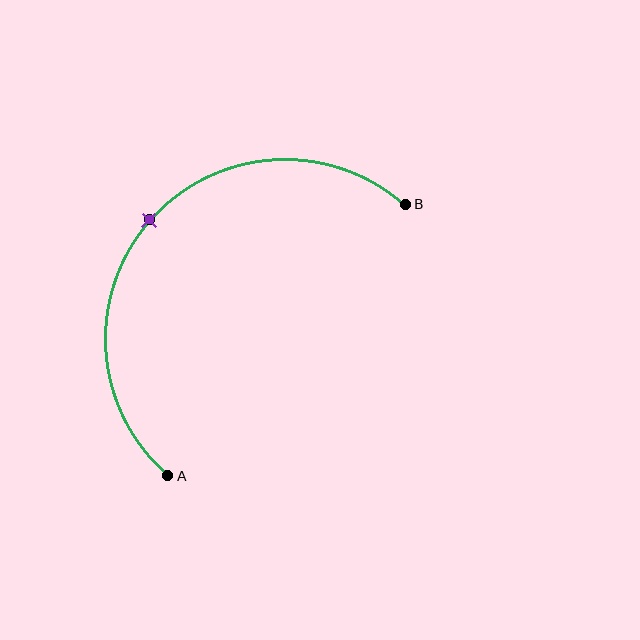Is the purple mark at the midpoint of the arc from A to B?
Yes. The purple mark lies on the arc at equal arc-length from both A and B — it is the arc midpoint.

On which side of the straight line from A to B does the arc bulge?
The arc bulges above and to the left of the straight line connecting A and B.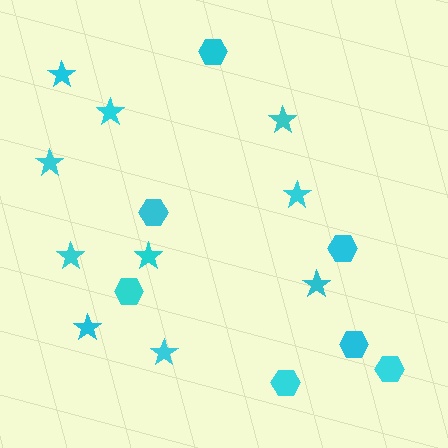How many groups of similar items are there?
There are 2 groups: one group of hexagons (7) and one group of stars (10).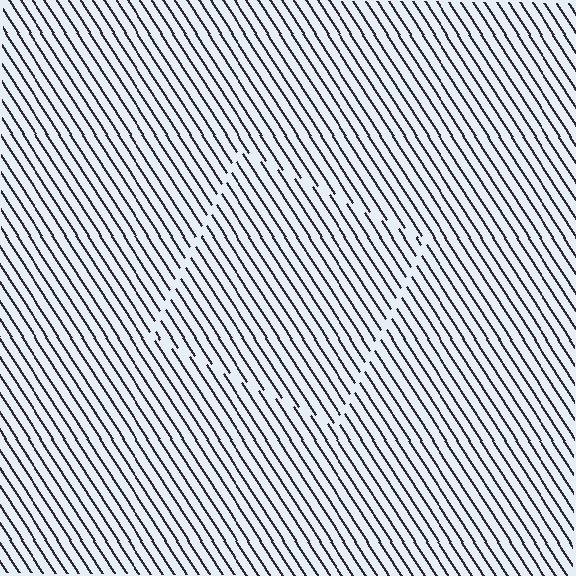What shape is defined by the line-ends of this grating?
An illusory square. The interior of the shape contains the same grating, shifted by half a period — the contour is defined by the phase discontinuity where line-ends from the inner and outer gratings abut.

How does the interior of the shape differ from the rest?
The interior of the shape contains the same grating, shifted by half a period — the contour is defined by the phase discontinuity where line-ends from the inner and outer gratings abut.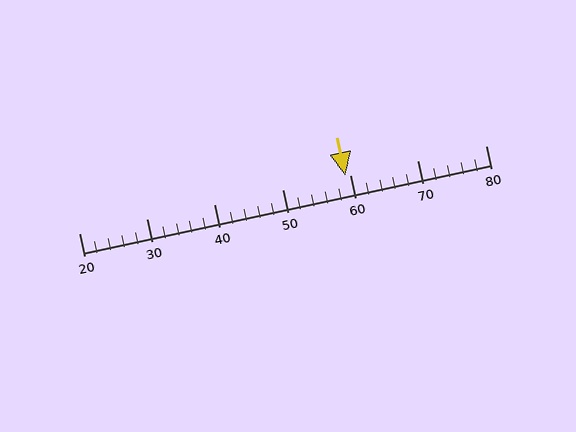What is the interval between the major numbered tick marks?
The major tick marks are spaced 10 units apart.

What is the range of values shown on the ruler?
The ruler shows values from 20 to 80.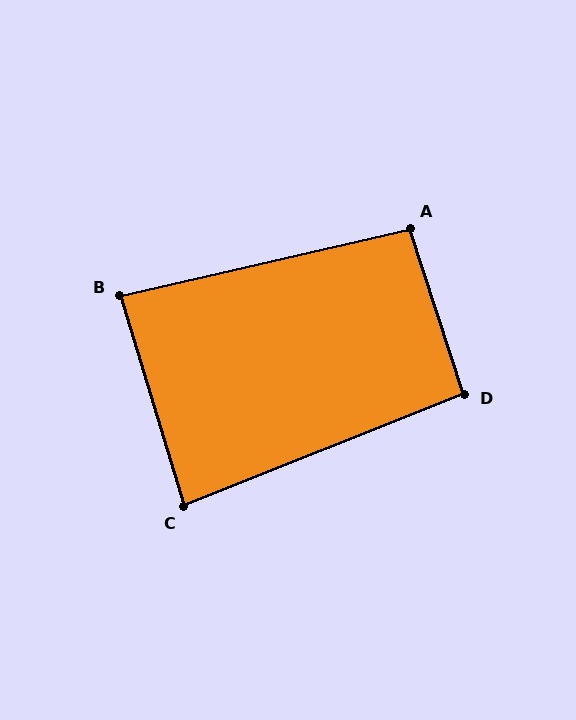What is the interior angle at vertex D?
Approximately 94 degrees (approximately right).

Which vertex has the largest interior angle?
A, at approximately 95 degrees.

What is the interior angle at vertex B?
Approximately 86 degrees (approximately right).